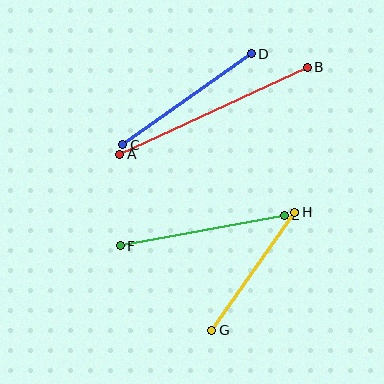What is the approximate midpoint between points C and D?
The midpoint is at approximately (187, 99) pixels.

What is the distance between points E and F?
The distance is approximately 167 pixels.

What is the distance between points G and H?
The distance is approximately 144 pixels.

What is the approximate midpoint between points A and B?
The midpoint is at approximately (213, 111) pixels.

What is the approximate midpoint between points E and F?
The midpoint is at approximately (202, 231) pixels.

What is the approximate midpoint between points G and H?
The midpoint is at approximately (253, 271) pixels.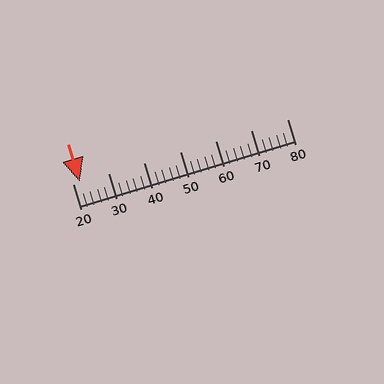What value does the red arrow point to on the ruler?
The red arrow points to approximately 22.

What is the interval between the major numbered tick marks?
The major tick marks are spaced 10 units apart.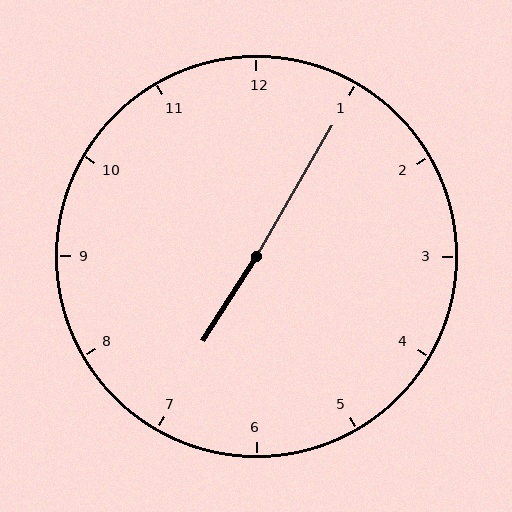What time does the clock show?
7:05.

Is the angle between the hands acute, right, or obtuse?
It is obtuse.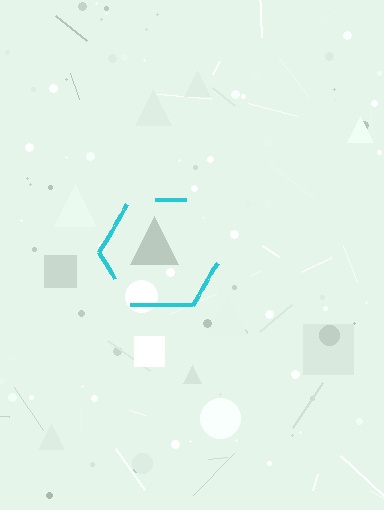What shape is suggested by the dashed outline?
The dashed outline suggests a hexagon.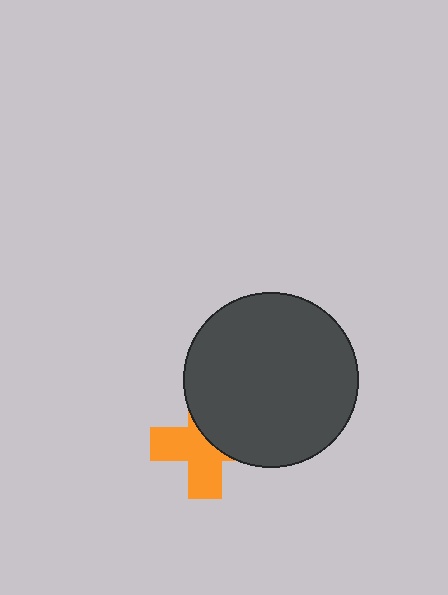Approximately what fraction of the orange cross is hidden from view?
Roughly 44% of the orange cross is hidden behind the dark gray circle.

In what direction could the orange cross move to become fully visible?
The orange cross could move toward the lower-left. That would shift it out from behind the dark gray circle entirely.